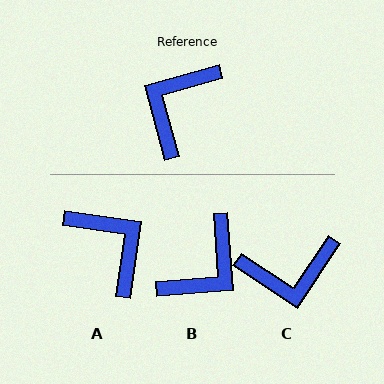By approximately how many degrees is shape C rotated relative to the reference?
Approximately 131 degrees counter-clockwise.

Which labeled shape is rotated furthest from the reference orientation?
B, about 169 degrees away.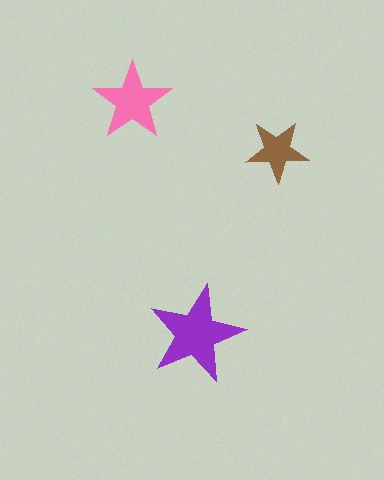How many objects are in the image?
There are 3 objects in the image.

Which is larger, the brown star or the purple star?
The purple one.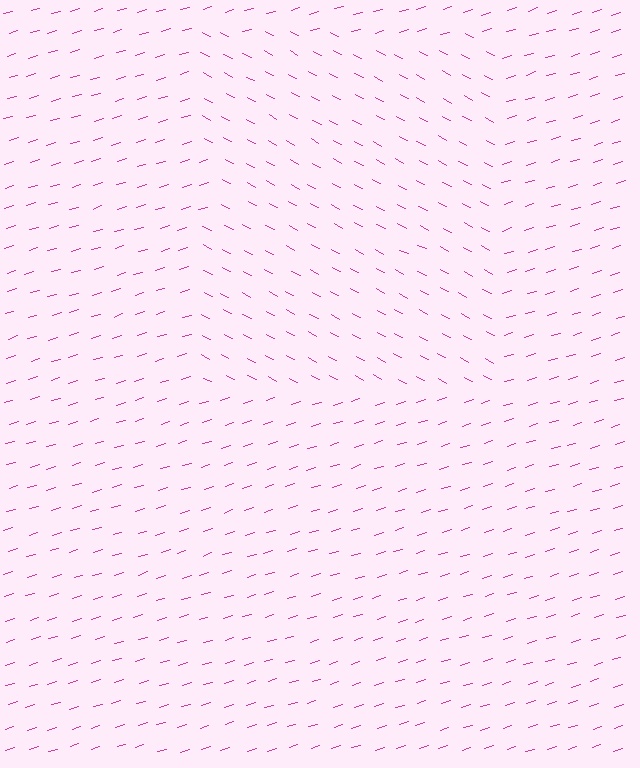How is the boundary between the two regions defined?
The boundary is defined purely by a change in line orientation (approximately 45 degrees difference). All lines are the same color and thickness.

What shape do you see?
I see a rectangle.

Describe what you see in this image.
The image is filled with small magenta line segments. A rectangle region in the image has lines oriented differently from the surrounding lines, creating a visible texture boundary.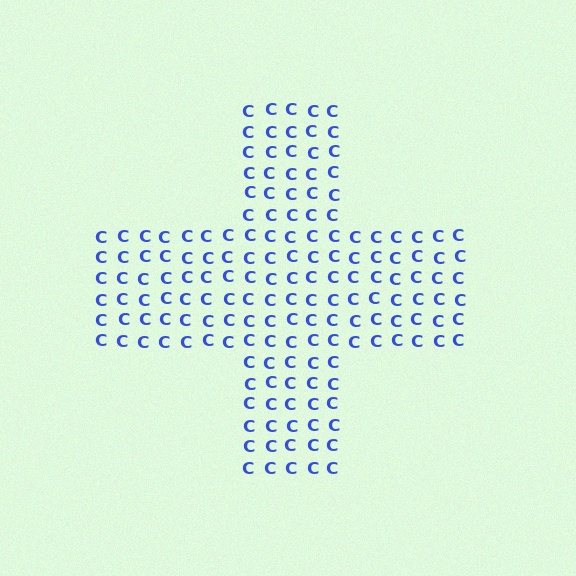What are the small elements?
The small elements are letter C's.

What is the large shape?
The large shape is a cross.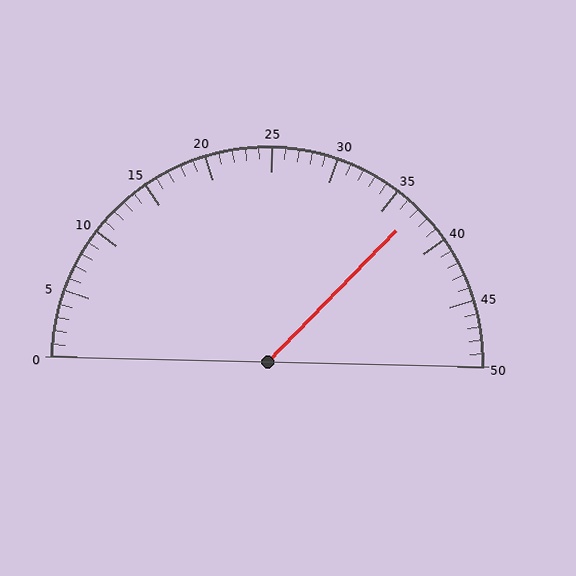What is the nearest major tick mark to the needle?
The nearest major tick mark is 35.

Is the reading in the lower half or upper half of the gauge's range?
The reading is in the upper half of the range (0 to 50).